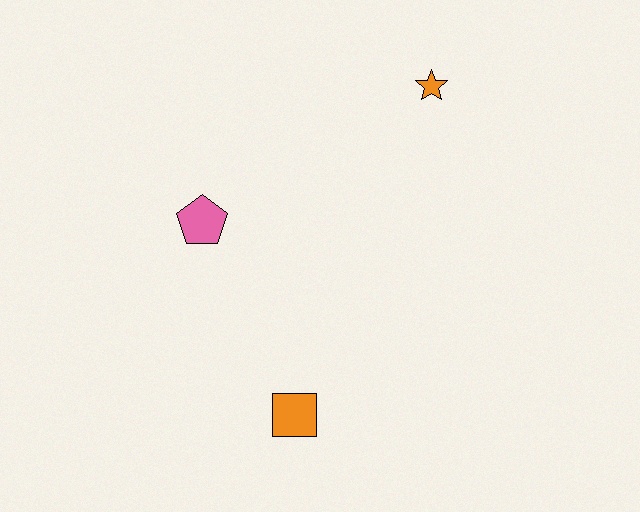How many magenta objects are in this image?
There are no magenta objects.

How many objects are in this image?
There are 3 objects.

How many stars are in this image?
There is 1 star.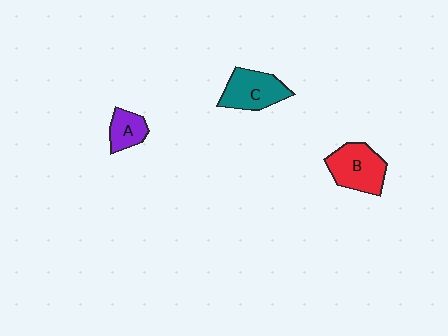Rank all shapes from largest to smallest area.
From largest to smallest: B (red), C (teal), A (purple).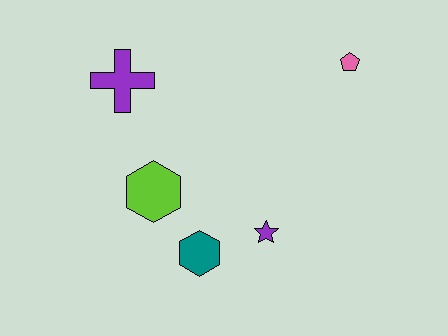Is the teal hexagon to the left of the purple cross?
No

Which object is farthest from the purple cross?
The pink pentagon is farthest from the purple cross.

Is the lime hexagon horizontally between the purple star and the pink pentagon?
No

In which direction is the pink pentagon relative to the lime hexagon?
The pink pentagon is to the right of the lime hexagon.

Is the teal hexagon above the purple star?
No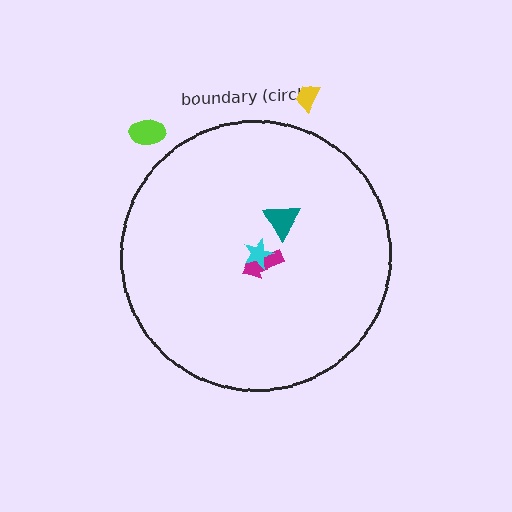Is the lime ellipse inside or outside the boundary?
Outside.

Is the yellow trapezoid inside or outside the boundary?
Outside.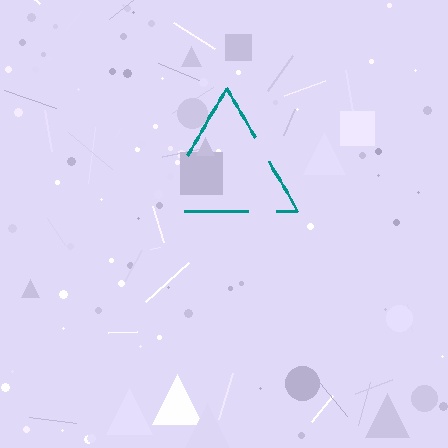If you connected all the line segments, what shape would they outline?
They would outline a triangle.